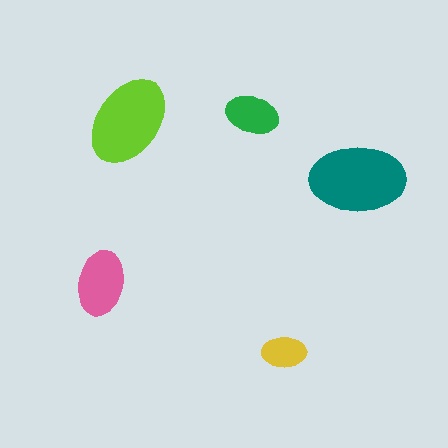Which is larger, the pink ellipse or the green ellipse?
The pink one.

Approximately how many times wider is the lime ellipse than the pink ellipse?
About 1.5 times wider.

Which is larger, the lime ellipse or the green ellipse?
The lime one.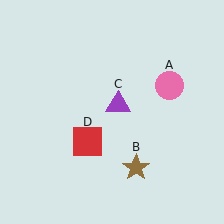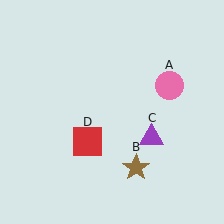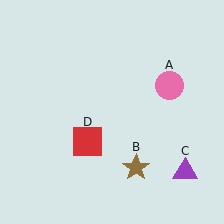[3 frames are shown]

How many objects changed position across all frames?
1 object changed position: purple triangle (object C).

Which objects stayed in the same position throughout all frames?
Pink circle (object A) and brown star (object B) and red square (object D) remained stationary.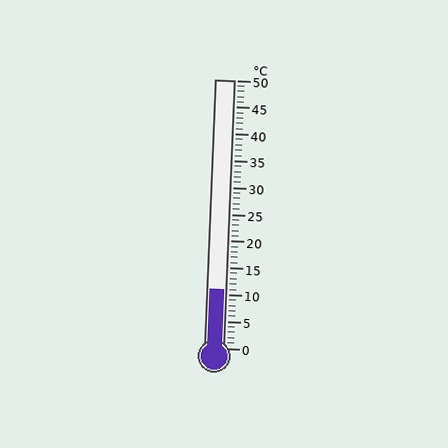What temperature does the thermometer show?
The thermometer shows approximately 11°C.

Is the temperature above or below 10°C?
The temperature is above 10°C.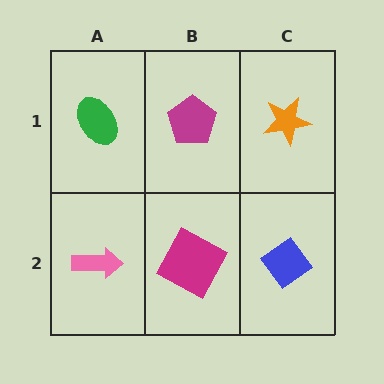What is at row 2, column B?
A magenta square.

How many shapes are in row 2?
3 shapes.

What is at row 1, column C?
An orange star.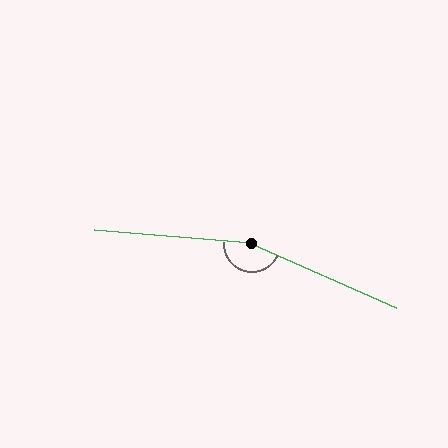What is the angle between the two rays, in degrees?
Approximately 161 degrees.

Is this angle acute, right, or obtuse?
It is obtuse.